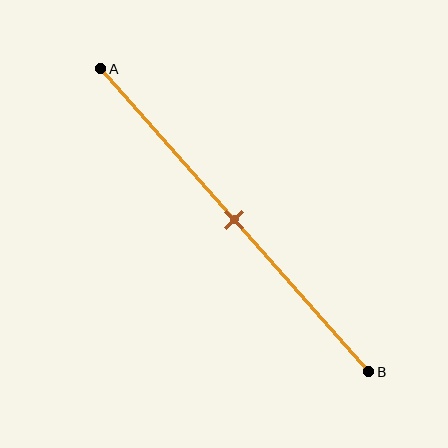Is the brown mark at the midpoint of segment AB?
Yes, the mark is approximately at the midpoint.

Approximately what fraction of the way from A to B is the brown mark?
The brown mark is approximately 50% of the way from A to B.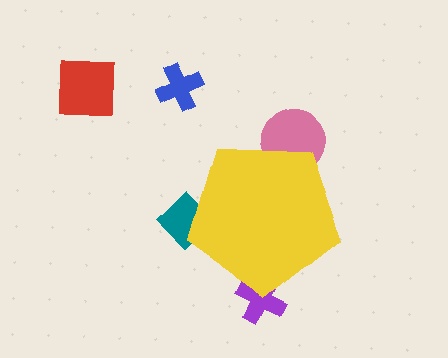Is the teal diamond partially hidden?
Yes, the teal diamond is partially hidden behind the yellow pentagon.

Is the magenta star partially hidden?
Yes, the magenta star is partially hidden behind the yellow pentagon.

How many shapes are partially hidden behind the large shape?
4 shapes are partially hidden.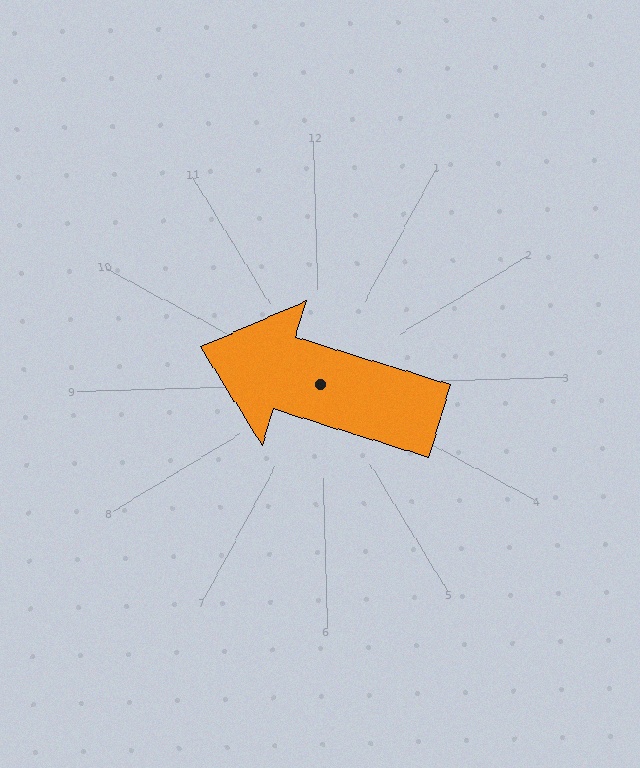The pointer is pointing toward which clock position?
Roughly 10 o'clock.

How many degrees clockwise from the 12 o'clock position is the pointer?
Approximately 289 degrees.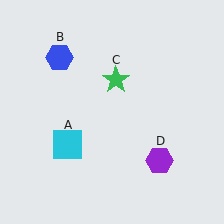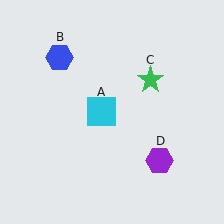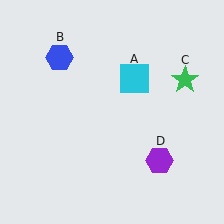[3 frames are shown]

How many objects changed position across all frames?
2 objects changed position: cyan square (object A), green star (object C).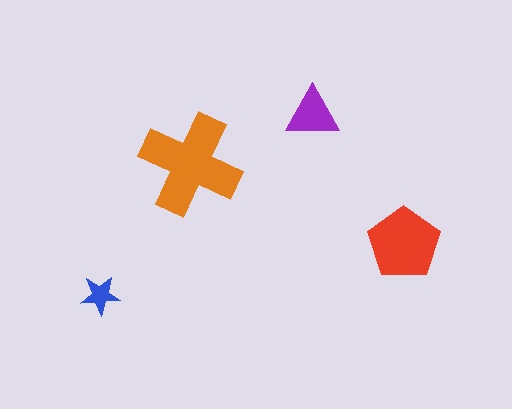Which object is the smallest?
The blue star.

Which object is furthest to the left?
The blue star is leftmost.